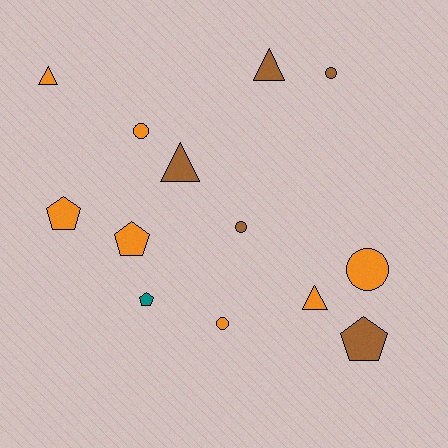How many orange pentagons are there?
There are 2 orange pentagons.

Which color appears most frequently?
Orange, with 7 objects.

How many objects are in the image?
There are 13 objects.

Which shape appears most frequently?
Circle, with 5 objects.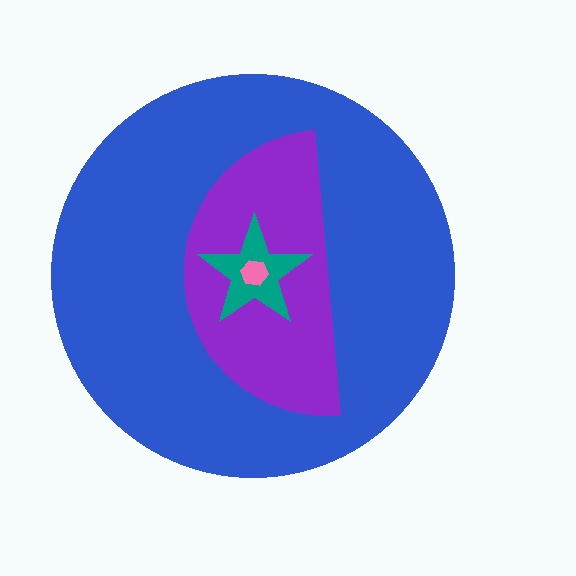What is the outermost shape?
The blue circle.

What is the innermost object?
The pink hexagon.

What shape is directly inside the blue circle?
The purple semicircle.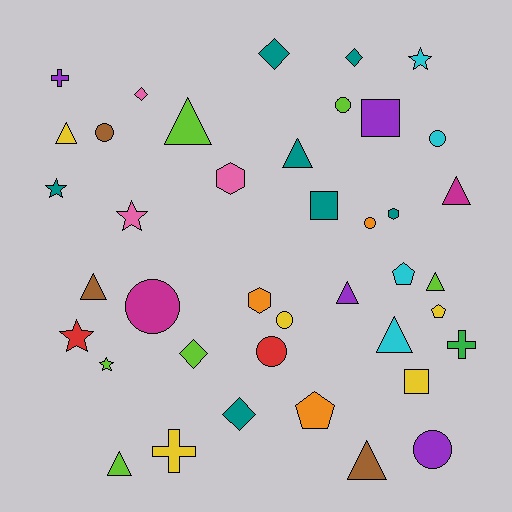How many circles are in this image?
There are 8 circles.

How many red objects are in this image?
There are 2 red objects.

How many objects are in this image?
There are 40 objects.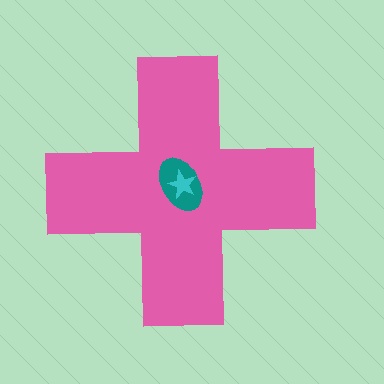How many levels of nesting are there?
3.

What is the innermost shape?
The cyan star.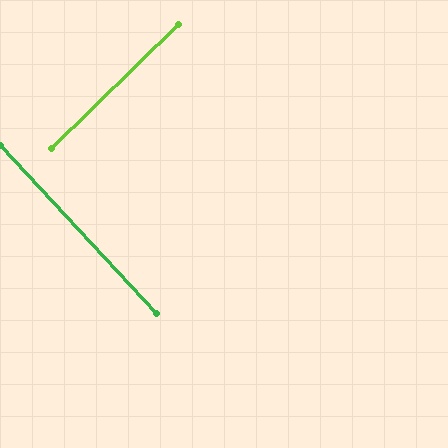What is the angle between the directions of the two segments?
Approximately 88 degrees.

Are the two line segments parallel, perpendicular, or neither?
Perpendicular — they meet at approximately 88°.